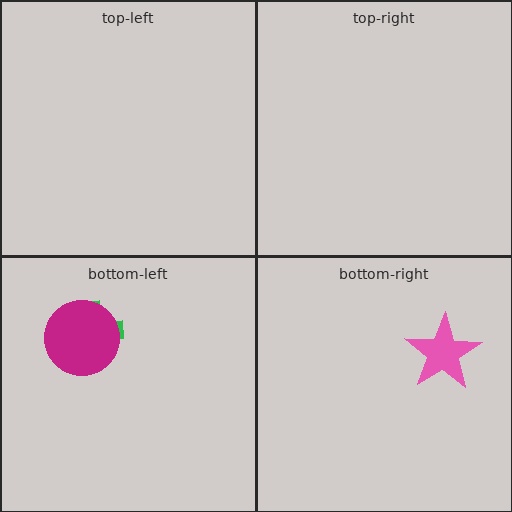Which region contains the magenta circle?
The bottom-left region.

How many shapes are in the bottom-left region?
2.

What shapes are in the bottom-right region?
The pink star.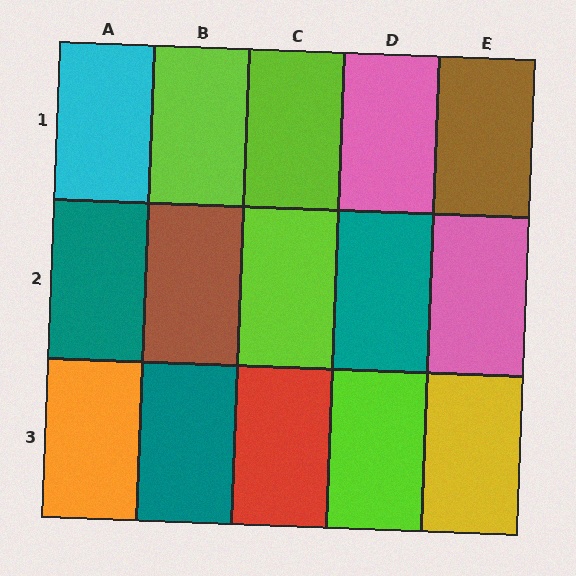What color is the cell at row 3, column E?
Yellow.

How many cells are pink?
2 cells are pink.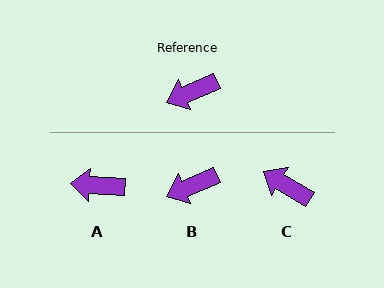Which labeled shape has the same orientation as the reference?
B.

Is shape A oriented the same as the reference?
No, it is off by about 27 degrees.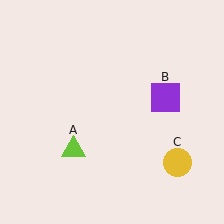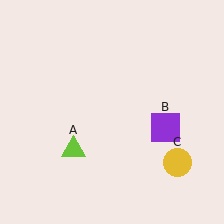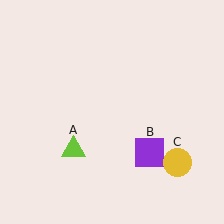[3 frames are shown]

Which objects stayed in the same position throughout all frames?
Lime triangle (object A) and yellow circle (object C) remained stationary.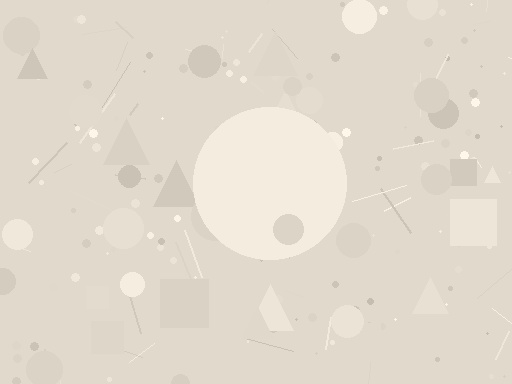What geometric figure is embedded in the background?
A circle is embedded in the background.